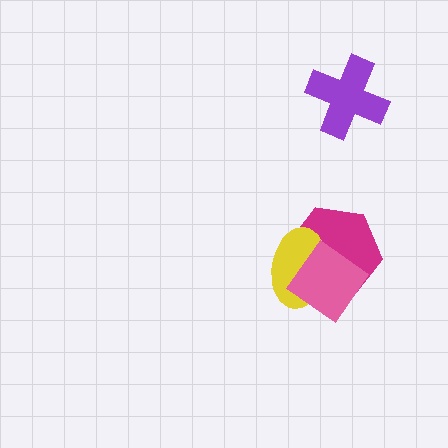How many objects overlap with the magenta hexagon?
2 objects overlap with the magenta hexagon.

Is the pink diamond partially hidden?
No, no other shape covers it.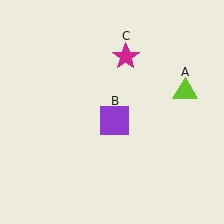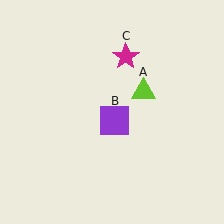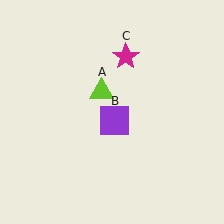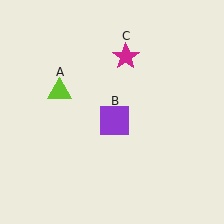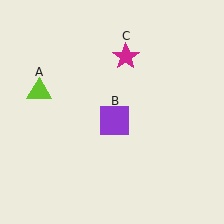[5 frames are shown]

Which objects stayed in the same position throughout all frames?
Purple square (object B) and magenta star (object C) remained stationary.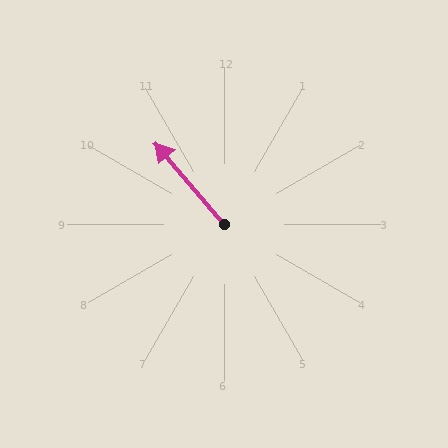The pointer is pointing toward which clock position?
Roughly 11 o'clock.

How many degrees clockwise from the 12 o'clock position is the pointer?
Approximately 320 degrees.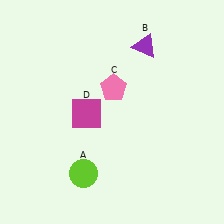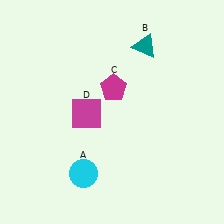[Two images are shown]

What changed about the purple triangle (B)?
In Image 1, B is purple. In Image 2, it changed to teal.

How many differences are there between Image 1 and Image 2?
There are 3 differences between the two images.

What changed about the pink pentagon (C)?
In Image 1, C is pink. In Image 2, it changed to magenta.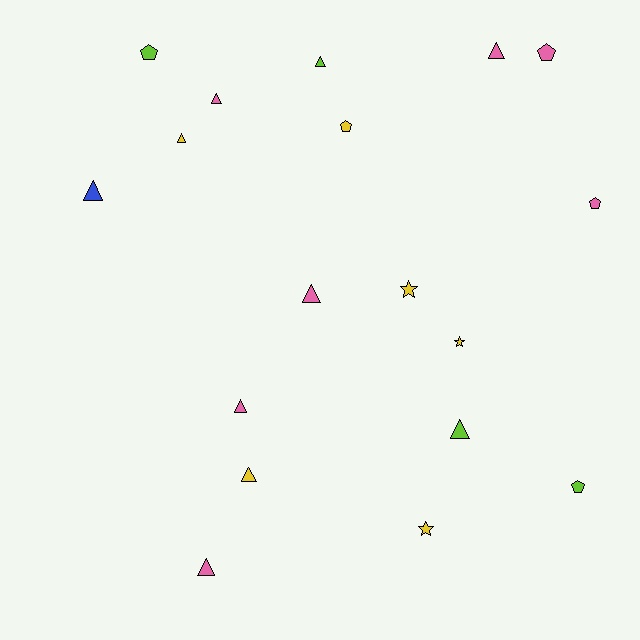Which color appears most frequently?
Pink, with 7 objects.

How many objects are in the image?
There are 18 objects.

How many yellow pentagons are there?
There is 1 yellow pentagon.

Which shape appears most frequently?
Triangle, with 10 objects.